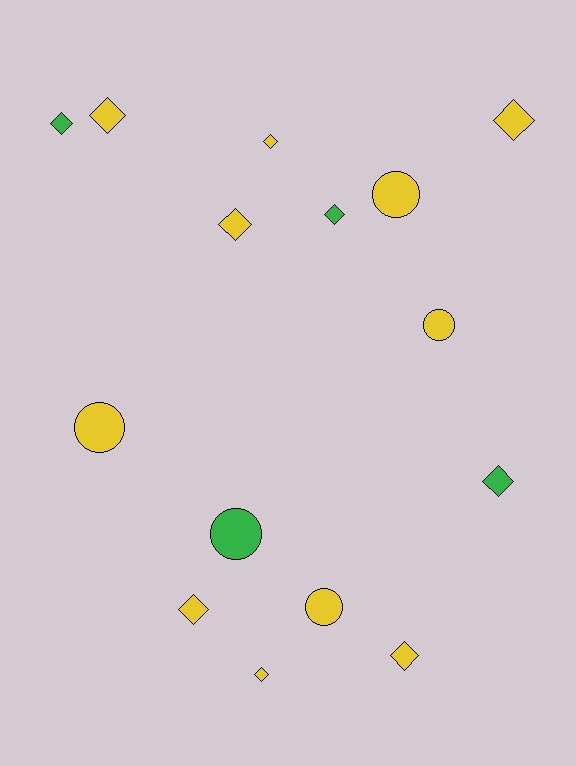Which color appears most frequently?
Yellow, with 11 objects.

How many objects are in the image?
There are 15 objects.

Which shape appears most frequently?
Diamond, with 10 objects.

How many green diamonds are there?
There are 3 green diamonds.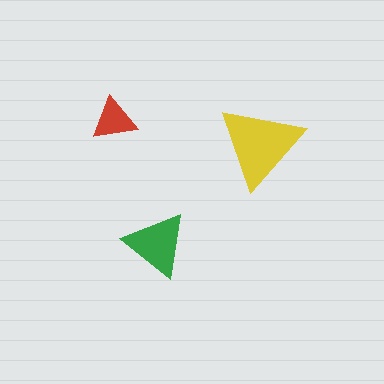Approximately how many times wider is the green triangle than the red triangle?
About 1.5 times wider.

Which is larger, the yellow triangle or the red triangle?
The yellow one.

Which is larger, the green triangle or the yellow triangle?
The yellow one.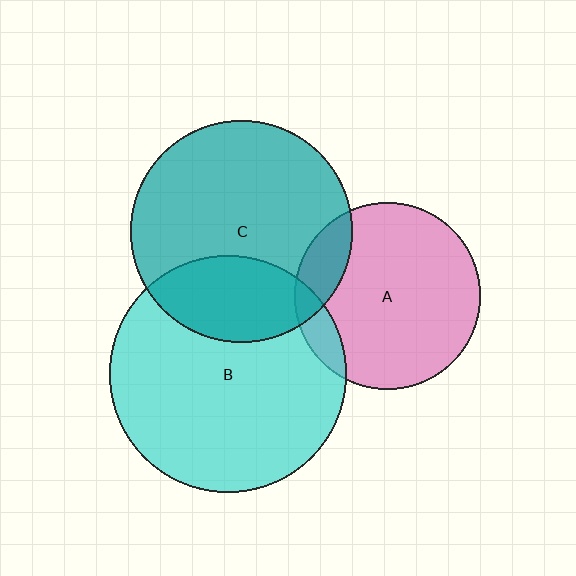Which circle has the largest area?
Circle B (cyan).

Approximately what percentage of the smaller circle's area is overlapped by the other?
Approximately 30%.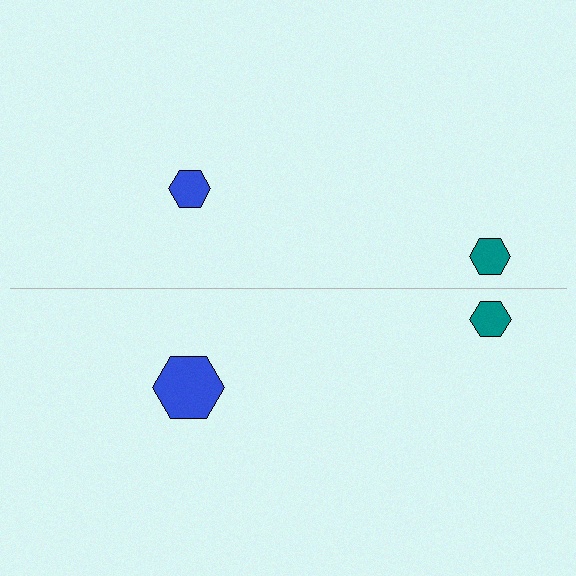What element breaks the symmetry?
The blue hexagon on the bottom side has a different size than its mirror counterpart.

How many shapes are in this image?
There are 4 shapes in this image.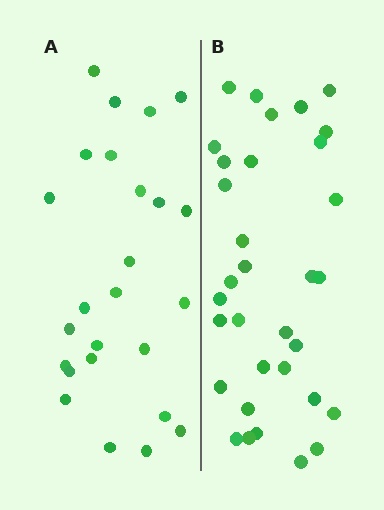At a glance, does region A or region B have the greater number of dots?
Region B (the right region) has more dots.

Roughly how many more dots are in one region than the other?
Region B has roughly 8 or so more dots than region A.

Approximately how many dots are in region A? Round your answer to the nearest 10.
About 20 dots. (The exact count is 25, which rounds to 20.)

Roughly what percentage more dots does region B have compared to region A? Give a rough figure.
About 30% more.